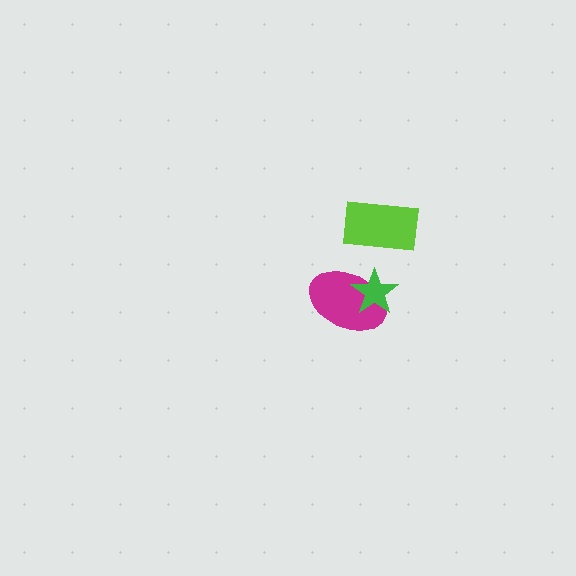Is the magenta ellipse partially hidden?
Yes, it is partially covered by another shape.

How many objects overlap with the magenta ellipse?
1 object overlaps with the magenta ellipse.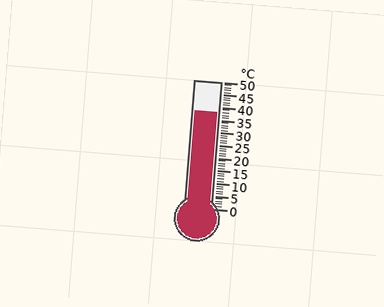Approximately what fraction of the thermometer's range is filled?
The thermometer is filled to approximately 75% of its range.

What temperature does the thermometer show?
The thermometer shows approximately 38°C.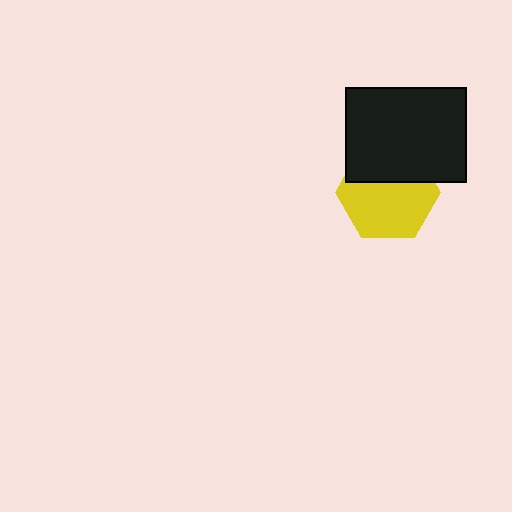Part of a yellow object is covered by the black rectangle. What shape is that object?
It is a hexagon.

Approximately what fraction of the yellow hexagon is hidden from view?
Roughly 38% of the yellow hexagon is hidden behind the black rectangle.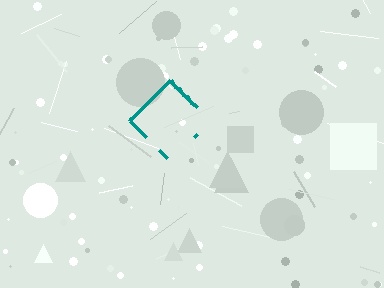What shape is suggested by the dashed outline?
The dashed outline suggests a diamond.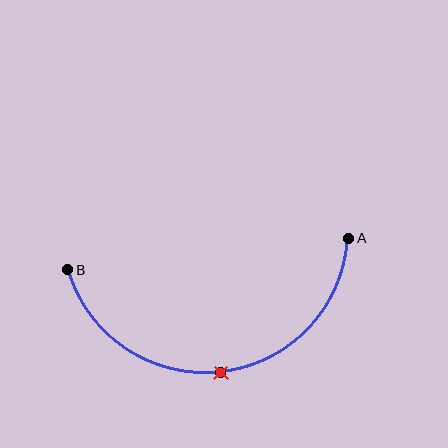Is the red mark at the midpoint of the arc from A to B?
Yes. The red mark lies on the arc at equal arc-length from both A and B — it is the arc midpoint.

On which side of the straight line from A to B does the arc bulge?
The arc bulges below the straight line connecting A and B.